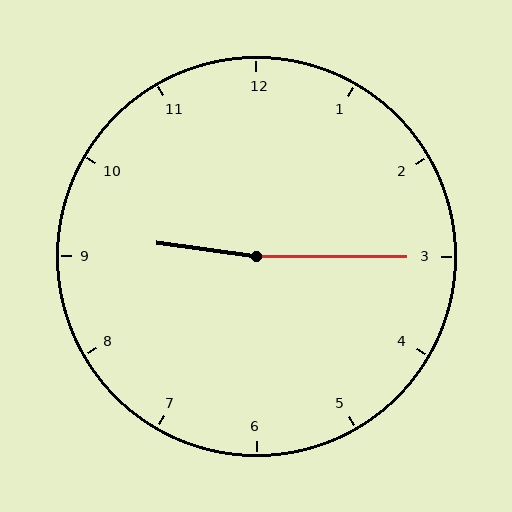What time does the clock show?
9:15.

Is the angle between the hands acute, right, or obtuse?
It is obtuse.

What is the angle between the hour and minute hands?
Approximately 172 degrees.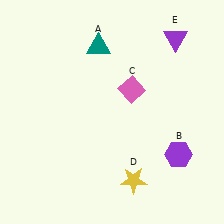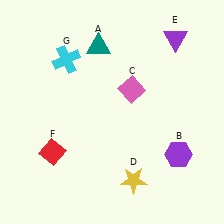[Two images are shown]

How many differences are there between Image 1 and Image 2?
There are 2 differences between the two images.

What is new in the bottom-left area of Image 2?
A red diamond (F) was added in the bottom-left area of Image 2.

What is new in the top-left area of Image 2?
A cyan cross (G) was added in the top-left area of Image 2.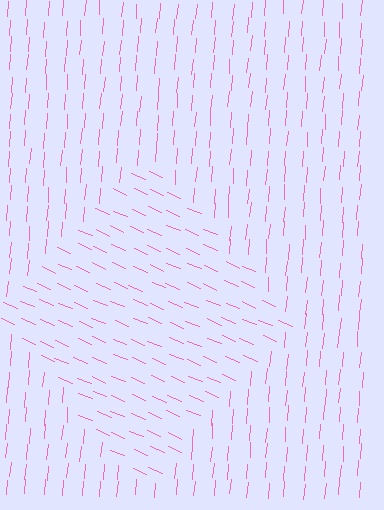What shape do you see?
I see a diamond.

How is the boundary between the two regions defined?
The boundary is defined purely by a change in line orientation (approximately 72 degrees difference). All lines are the same color and thickness.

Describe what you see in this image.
The image is filled with small pink line segments. A diamond region in the image has lines oriented differently from the surrounding lines, creating a visible texture boundary.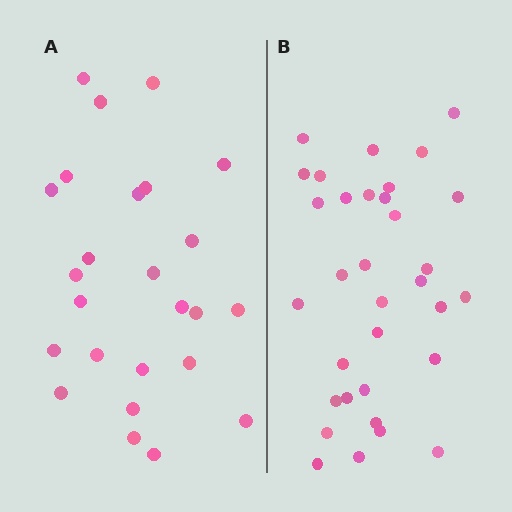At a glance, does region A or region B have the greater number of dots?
Region B (the right region) has more dots.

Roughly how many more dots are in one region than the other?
Region B has roughly 8 or so more dots than region A.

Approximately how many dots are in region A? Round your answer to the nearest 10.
About 20 dots. (The exact count is 25, which rounds to 20.)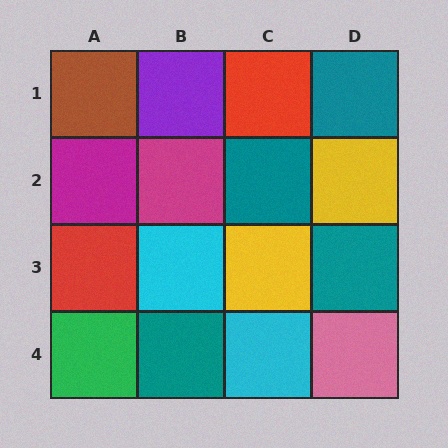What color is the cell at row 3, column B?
Cyan.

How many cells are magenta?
2 cells are magenta.